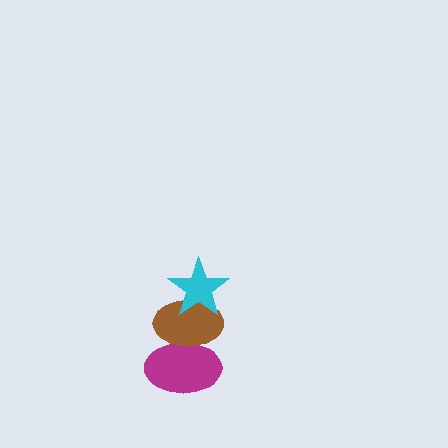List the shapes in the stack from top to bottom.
From top to bottom: the cyan star, the brown ellipse, the magenta ellipse.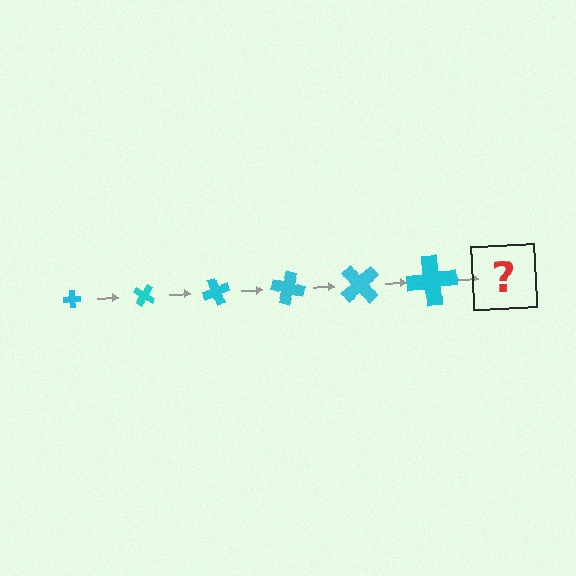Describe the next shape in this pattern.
It should be a cross, larger than the previous one and rotated 210 degrees from the start.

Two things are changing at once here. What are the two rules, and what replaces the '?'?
The two rules are that the cross grows larger each step and it rotates 35 degrees each step. The '?' should be a cross, larger than the previous one and rotated 210 degrees from the start.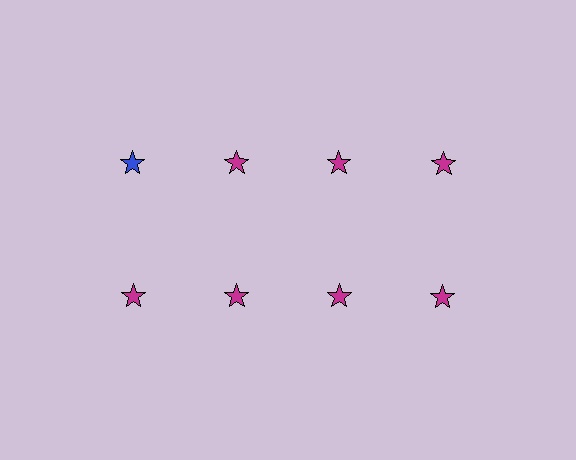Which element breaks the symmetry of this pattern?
The blue star in the top row, leftmost column breaks the symmetry. All other shapes are magenta stars.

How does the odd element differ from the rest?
It has a different color: blue instead of magenta.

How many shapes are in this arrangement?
There are 8 shapes arranged in a grid pattern.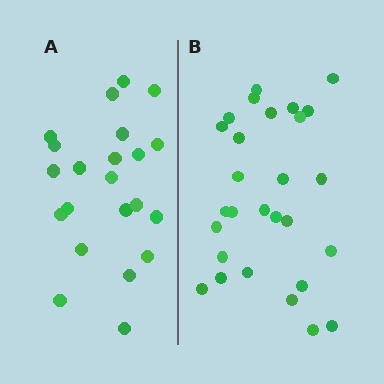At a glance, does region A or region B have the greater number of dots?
Region B (the right region) has more dots.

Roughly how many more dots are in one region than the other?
Region B has about 6 more dots than region A.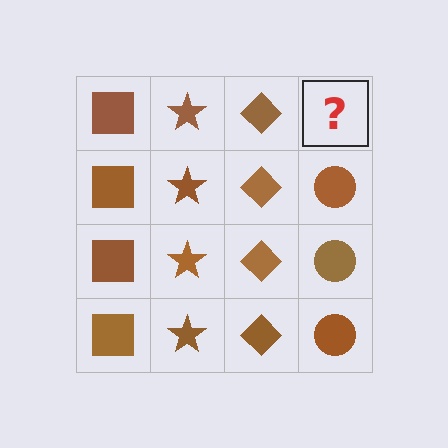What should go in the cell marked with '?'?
The missing cell should contain a brown circle.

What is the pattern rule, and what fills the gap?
The rule is that each column has a consistent shape. The gap should be filled with a brown circle.